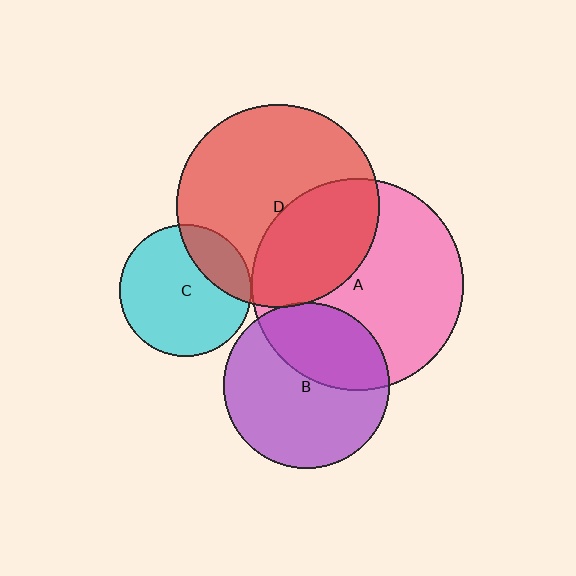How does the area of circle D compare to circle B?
Approximately 1.5 times.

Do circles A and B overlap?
Yes.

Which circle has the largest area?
Circle A (pink).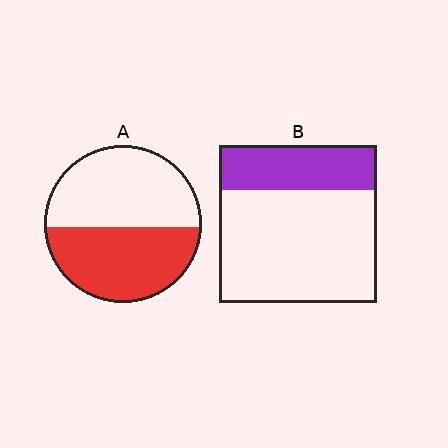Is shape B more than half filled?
No.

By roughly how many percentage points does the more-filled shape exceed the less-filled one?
By roughly 20 percentage points (A over B).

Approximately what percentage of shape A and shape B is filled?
A is approximately 50% and B is approximately 30%.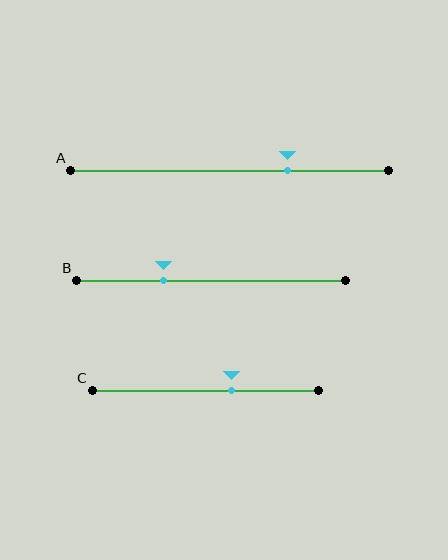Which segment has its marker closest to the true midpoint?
Segment C has its marker closest to the true midpoint.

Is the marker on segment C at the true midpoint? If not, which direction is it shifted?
No, the marker on segment C is shifted to the right by about 11% of the segment length.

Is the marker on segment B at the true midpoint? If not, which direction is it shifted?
No, the marker on segment B is shifted to the left by about 18% of the segment length.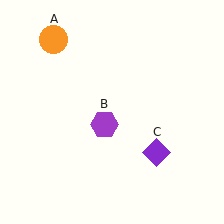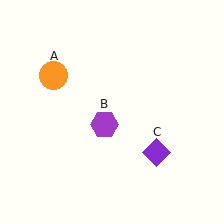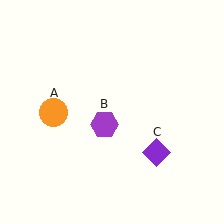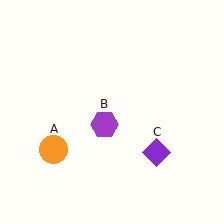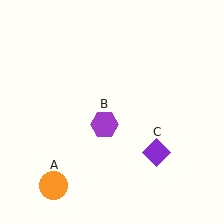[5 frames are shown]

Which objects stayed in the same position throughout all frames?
Purple hexagon (object B) and purple diamond (object C) remained stationary.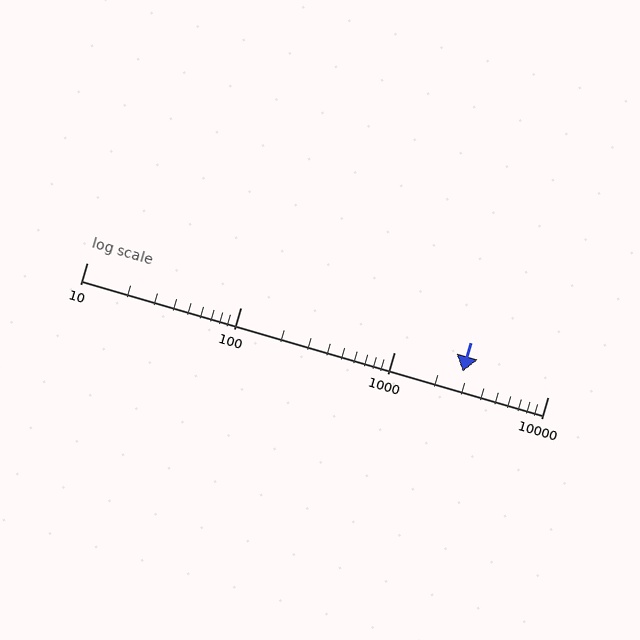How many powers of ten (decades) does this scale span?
The scale spans 3 decades, from 10 to 10000.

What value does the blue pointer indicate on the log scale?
The pointer indicates approximately 2800.